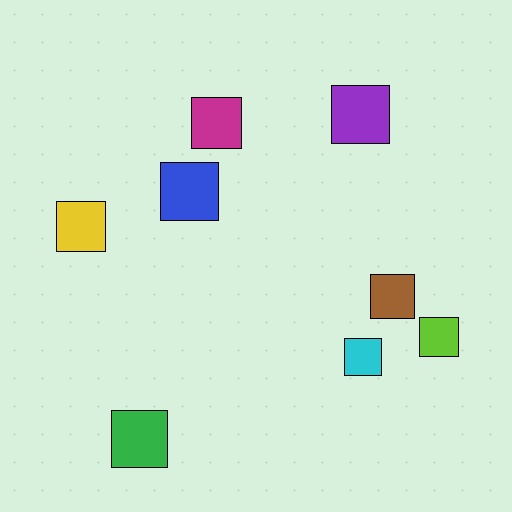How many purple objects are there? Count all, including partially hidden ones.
There is 1 purple object.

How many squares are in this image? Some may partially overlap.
There are 8 squares.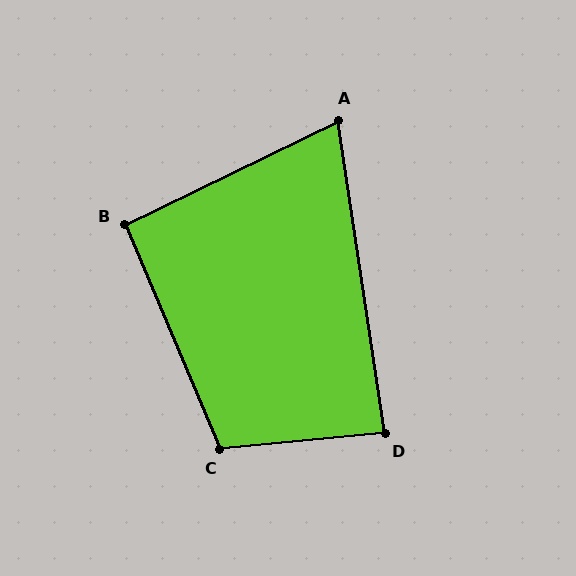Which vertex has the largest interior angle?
C, at approximately 108 degrees.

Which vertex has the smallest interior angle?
A, at approximately 72 degrees.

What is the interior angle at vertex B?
Approximately 93 degrees (approximately right).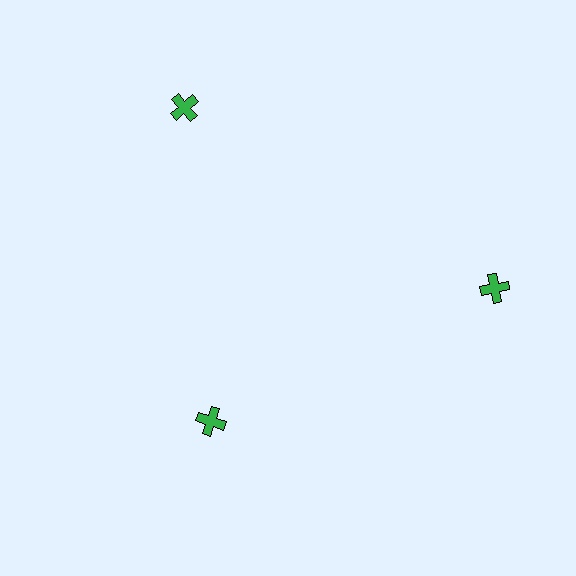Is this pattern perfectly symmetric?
No. The 3 green crosses are arranged in a ring, but one element near the 7 o'clock position is pulled inward toward the center, breaking the 3-fold rotational symmetry.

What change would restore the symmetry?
The symmetry would be restored by moving it outward, back onto the ring so that all 3 crosses sit at equal angles and equal distance from the center.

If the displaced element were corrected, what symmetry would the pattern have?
It would have 3-fold rotational symmetry — the pattern would map onto itself every 120 degrees.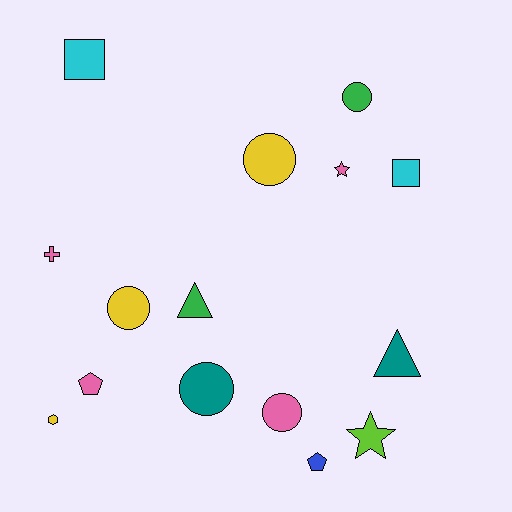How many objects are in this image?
There are 15 objects.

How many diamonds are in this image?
There are no diamonds.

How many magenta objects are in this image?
There are no magenta objects.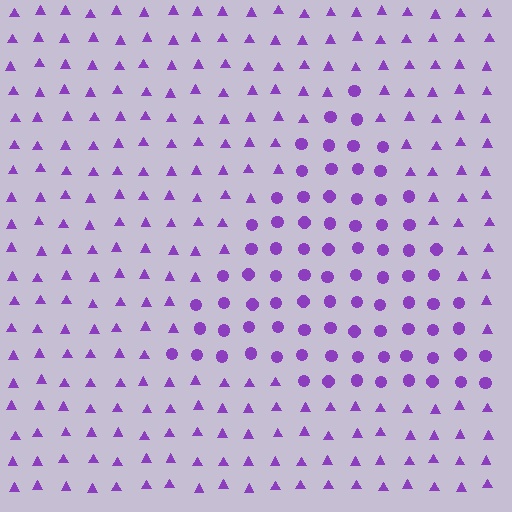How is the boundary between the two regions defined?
The boundary is defined by a change in element shape: circles inside vs. triangles outside. All elements share the same color and spacing.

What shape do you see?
I see a triangle.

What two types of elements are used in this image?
The image uses circles inside the triangle region and triangles outside it.